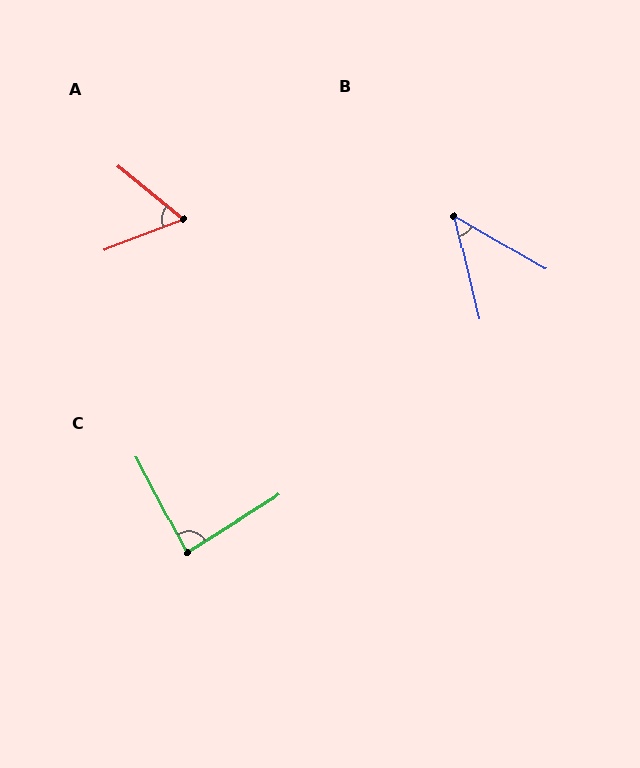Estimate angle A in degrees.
Approximately 60 degrees.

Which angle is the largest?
C, at approximately 86 degrees.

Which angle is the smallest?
B, at approximately 47 degrees.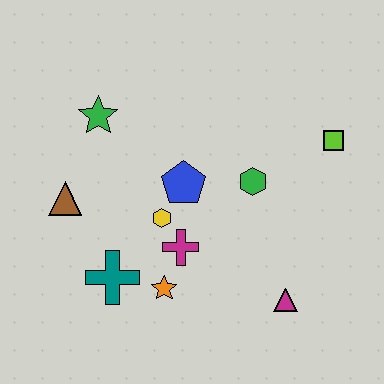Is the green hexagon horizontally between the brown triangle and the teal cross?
No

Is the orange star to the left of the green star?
No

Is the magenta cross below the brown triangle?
Yes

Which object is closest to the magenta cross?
The yellow hexagon is closest to the magenta cross.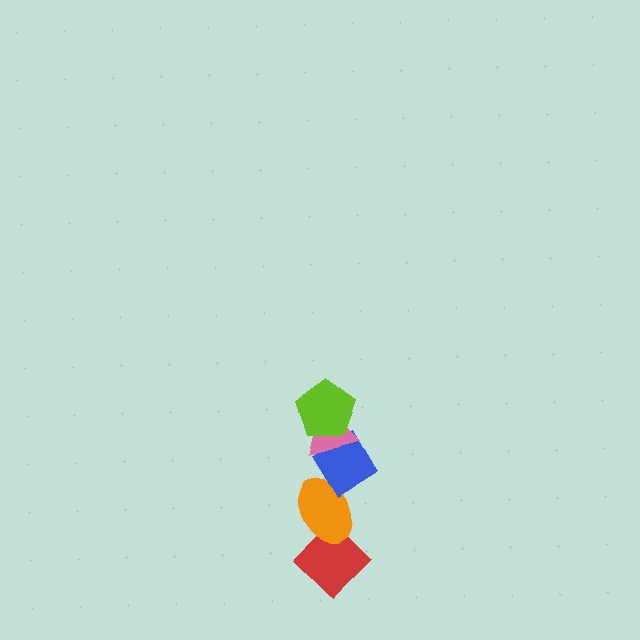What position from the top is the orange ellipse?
The orange ellipse is 4th from the top.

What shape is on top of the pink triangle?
The lime pentagon is on top of the pink triangle.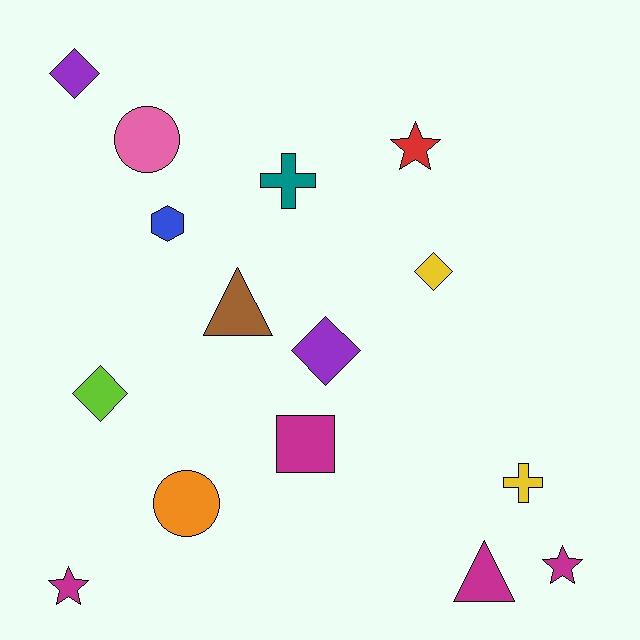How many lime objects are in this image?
There is 1 lime object.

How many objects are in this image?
There are 15 objects.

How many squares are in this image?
There is 1 square.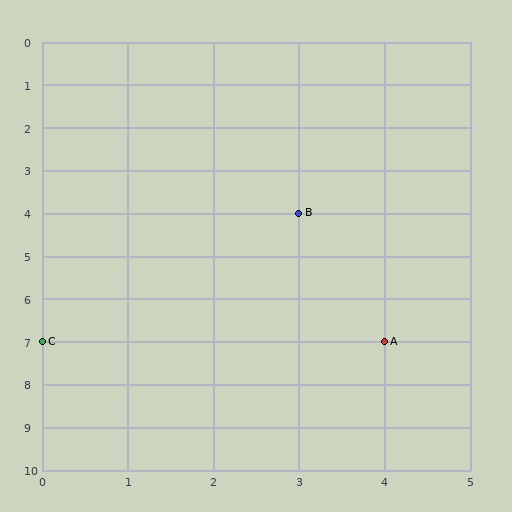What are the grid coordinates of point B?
Point B is at grid coordinates (3, 4).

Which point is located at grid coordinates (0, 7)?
Point C is at (0, 7).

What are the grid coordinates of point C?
Point C is at grid coordinates (0, 7).